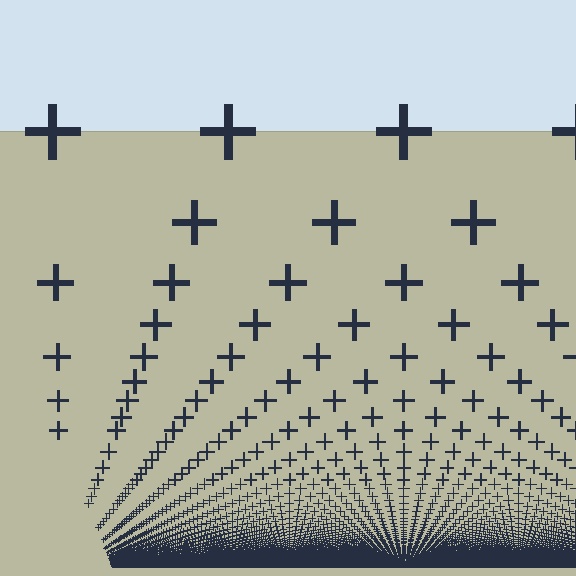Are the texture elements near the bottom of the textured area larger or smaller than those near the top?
Smaller. The gradient is inverted — elements near the bottom are smaller and denser.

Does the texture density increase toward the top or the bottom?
Density increases toward the bottom.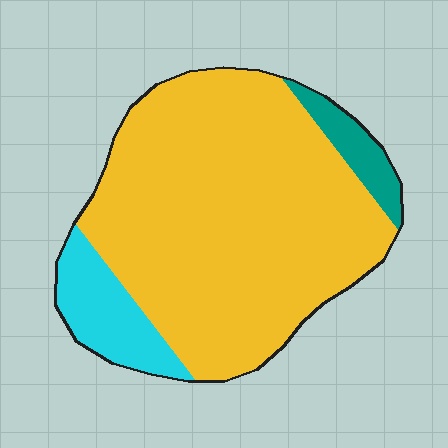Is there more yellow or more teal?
Yellow.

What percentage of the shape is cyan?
Cyan covers roughly 10% of the shape.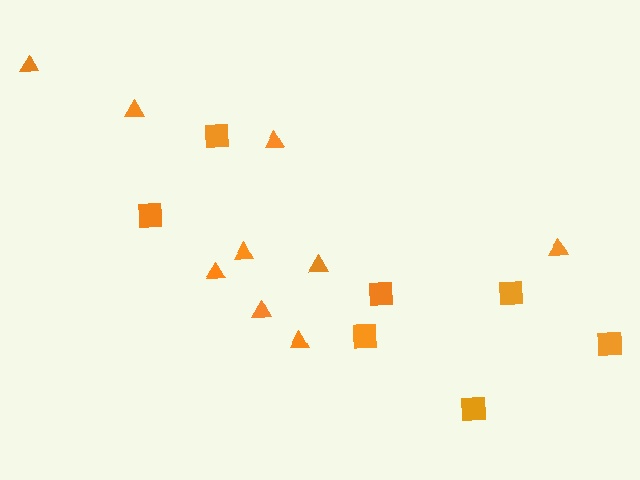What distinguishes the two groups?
There are 2 groups: one group of squares (7) and one group of triangles (9).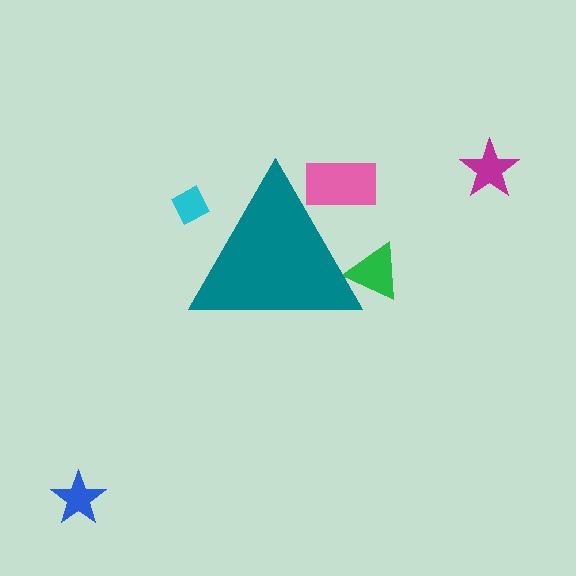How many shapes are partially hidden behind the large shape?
3 shapes are partially hidden.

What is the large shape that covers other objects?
A teal triangle.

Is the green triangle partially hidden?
Yes, the green triangle is partially hidden behind the teal triangle.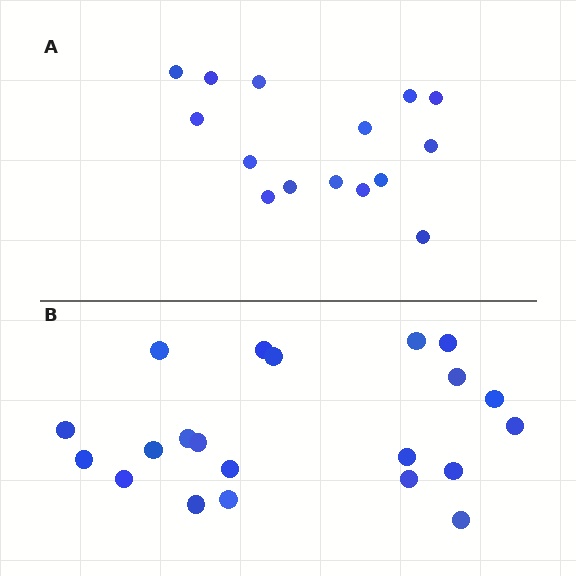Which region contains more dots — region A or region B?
Region B (the bottom region) has more dots.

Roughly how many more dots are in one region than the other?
Region B has about 6 more dots than region A.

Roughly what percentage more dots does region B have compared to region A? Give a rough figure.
About 40% more.